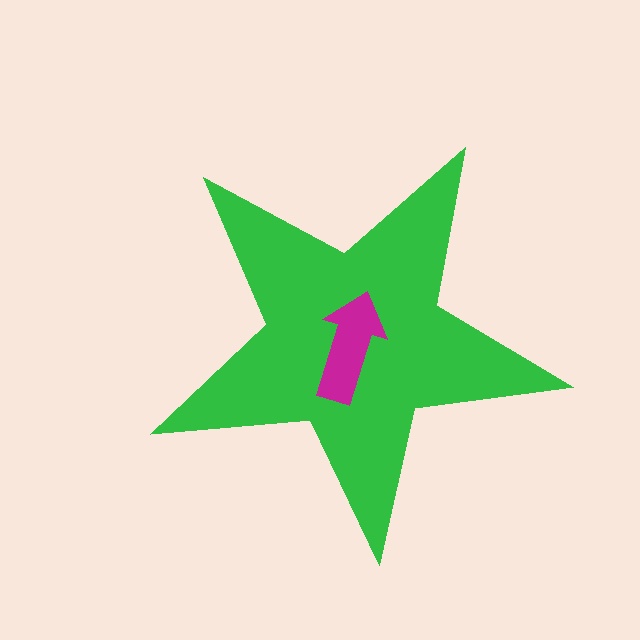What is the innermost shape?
The magenta arrow.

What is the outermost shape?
The green star.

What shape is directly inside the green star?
The magenta arrow.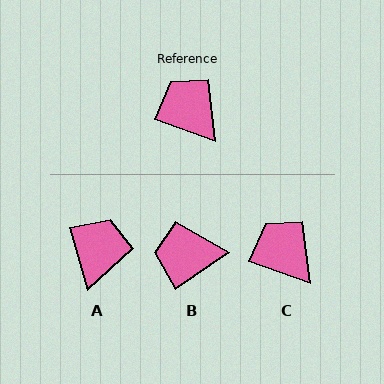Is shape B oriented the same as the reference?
No, it is off by about 53 degrees.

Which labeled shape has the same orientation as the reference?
C.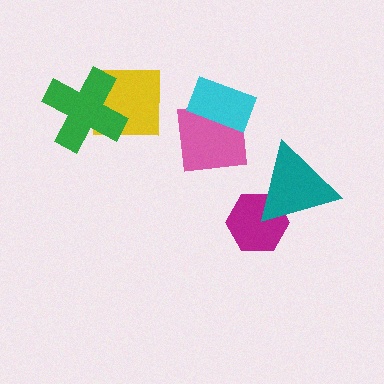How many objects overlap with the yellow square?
1 object overlaps with the yellow square.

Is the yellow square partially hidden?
Yes, it is partially covered by another shape.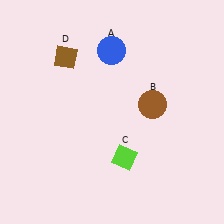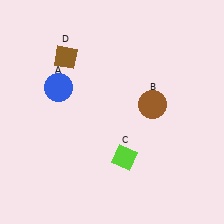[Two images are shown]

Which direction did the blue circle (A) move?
The blue circle (A) moved left.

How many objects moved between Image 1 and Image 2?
1 object moved between the two images.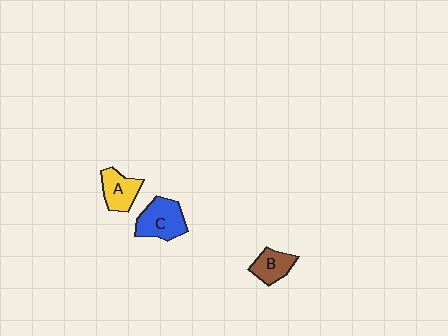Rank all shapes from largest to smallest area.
From largest to smallest: C (blue), A (yellow), B (brown).